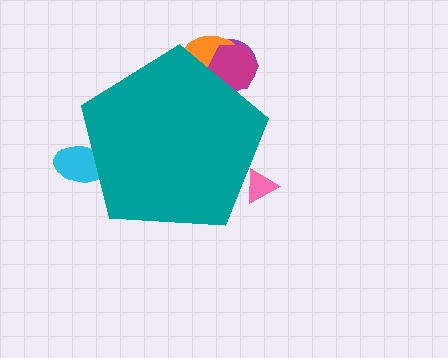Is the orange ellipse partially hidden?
Yes, the orange ellipse is partially hidden behind the teal pentagon.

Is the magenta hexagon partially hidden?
Yes, the magenta hexagon is partially hidden behind the teal pentagon.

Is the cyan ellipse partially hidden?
Yes, the cyan ellipse is partially hidden behind the teal pentagon.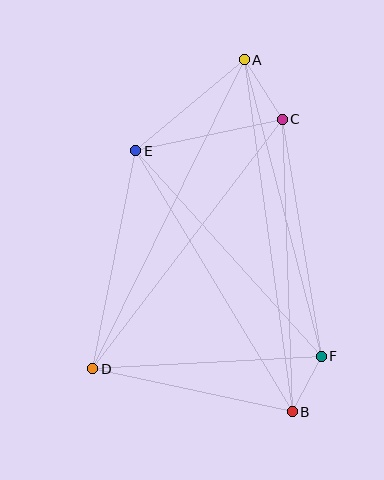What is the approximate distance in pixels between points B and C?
The distance between B and C is approximately 292 pixels.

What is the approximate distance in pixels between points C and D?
The distance between C and D is approximately 313 pixels.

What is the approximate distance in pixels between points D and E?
The distance between D and E is approximately 222 pixels.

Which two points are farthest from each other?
Points A and B are farthest from each other.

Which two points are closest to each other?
Points B and F are closest to each other.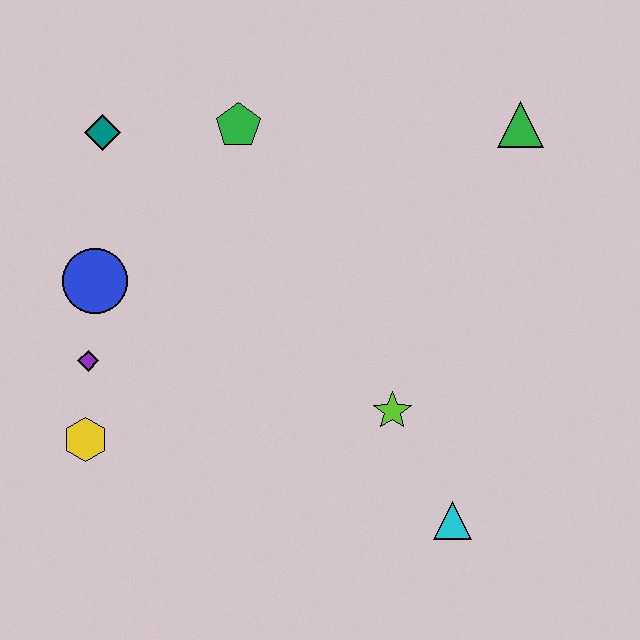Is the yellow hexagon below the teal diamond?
Yes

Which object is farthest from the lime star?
The teal diamond is farthest from the lime star.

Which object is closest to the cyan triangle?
The lime star is closest to the cyan triangle.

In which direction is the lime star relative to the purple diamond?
The lime star is to the right of the purple diamond.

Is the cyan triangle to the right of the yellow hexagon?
Yes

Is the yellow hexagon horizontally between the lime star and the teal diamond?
No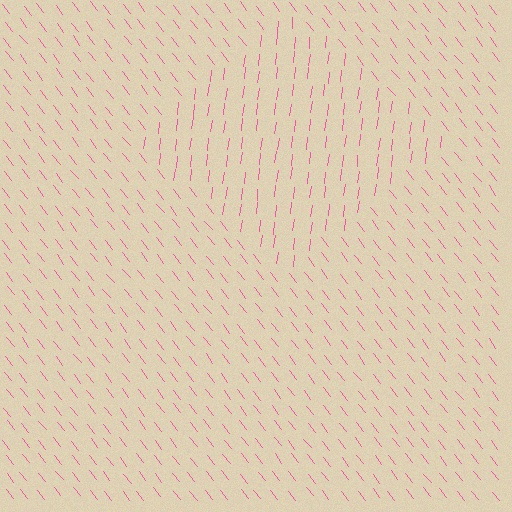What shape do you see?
I see a diamond.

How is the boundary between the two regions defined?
The boundary is defined purely by a change in line orientation (approximately 45 degrees difference). All lines are the same color and thickness.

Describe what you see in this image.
The image is filled with small pink line segments. A diamond region in the image has lines oriented differently from the surrounding lines, creating a visible texture boundary.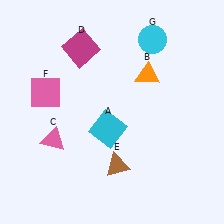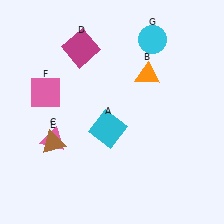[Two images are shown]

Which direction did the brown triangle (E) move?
The brown triangle (E) moved left.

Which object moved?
The brown triangle (E) moved left.